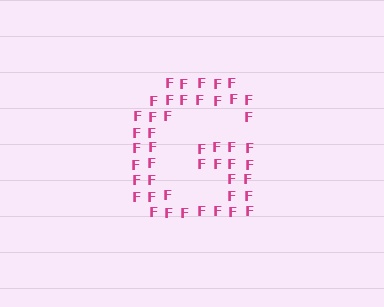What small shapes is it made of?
It is made of small letter F's.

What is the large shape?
The large shape is the letter G.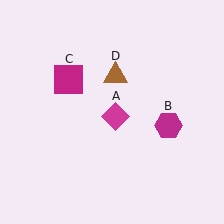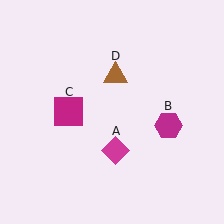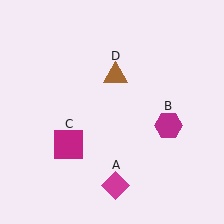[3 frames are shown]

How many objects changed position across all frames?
2 objects changed position: magenta diamond (object A), magenta square (object C).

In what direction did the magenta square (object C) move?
The magenta square (object C) moved down.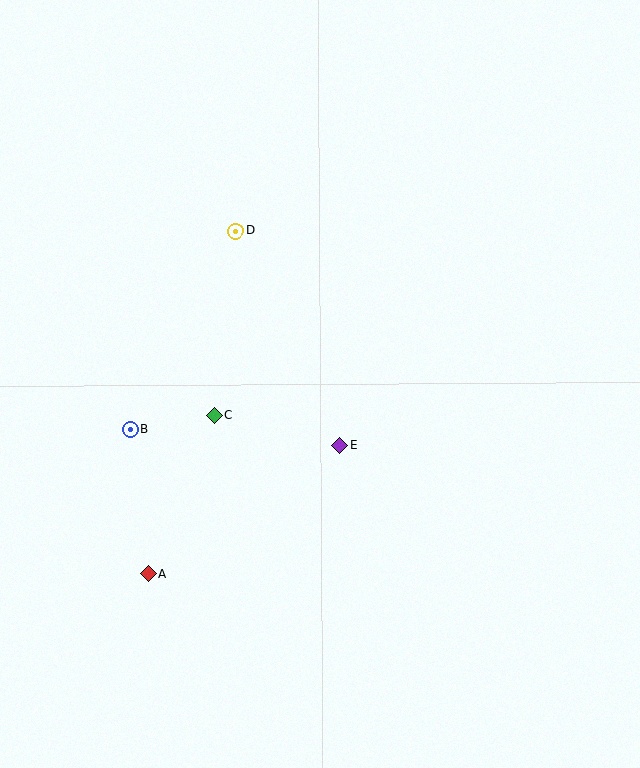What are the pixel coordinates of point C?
Point C is at (215, 415).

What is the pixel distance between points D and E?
The distance between D and E is 238 pixels.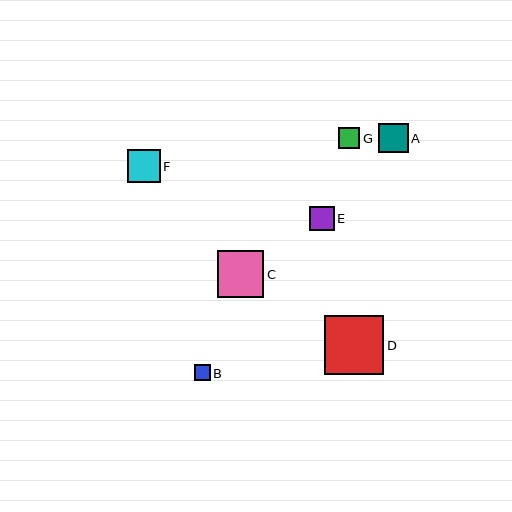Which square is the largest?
Square D is the largest with a size of approximately 59 pixels.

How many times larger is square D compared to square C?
Square D is approximately 1.3 times the size of square C.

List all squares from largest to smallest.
From largest to smallest: D, C, F, A, E, G, B.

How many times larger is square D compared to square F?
Square D is approximately 1.8 times the size of square F.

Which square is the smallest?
Square B is the smallest with a size of approximately 16 pixels.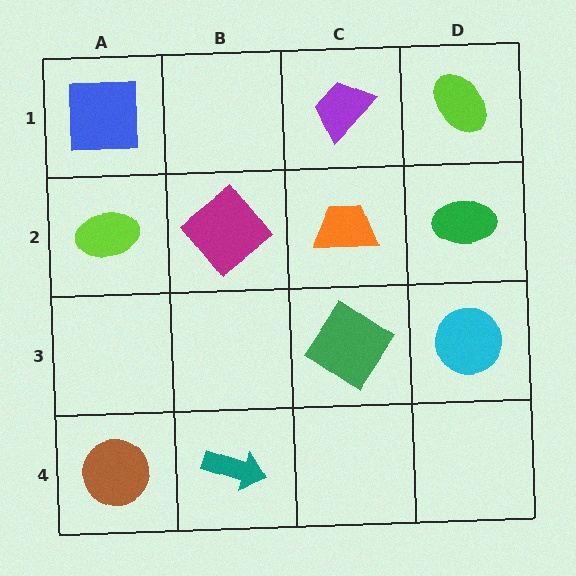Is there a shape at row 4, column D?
No, that cell is empty.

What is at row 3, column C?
A green diamond.